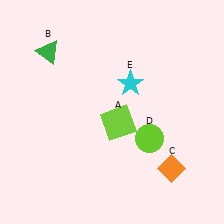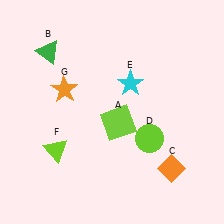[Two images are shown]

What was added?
A lime triangle (F), an orange star (G) were added in Image 2.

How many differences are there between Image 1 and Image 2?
There are 2 differences between the two images.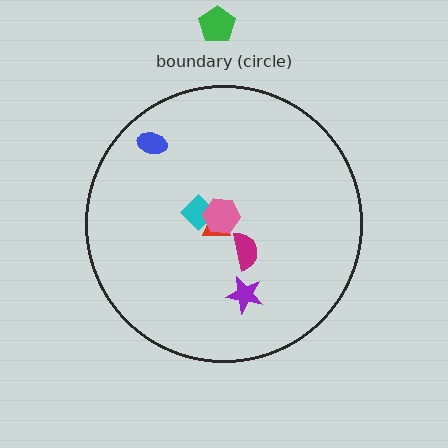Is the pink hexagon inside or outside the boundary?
Inside.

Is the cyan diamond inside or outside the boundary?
Inside.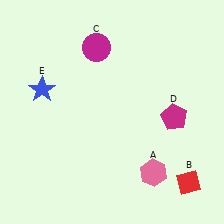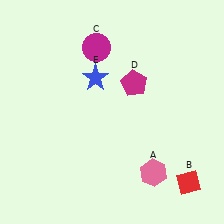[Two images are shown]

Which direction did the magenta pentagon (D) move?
The magenta pentagon (D) moved left.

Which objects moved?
The objects that moved are: the magenta pentagon (D), the blue star (E).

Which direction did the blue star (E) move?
The blue star (E) moved right.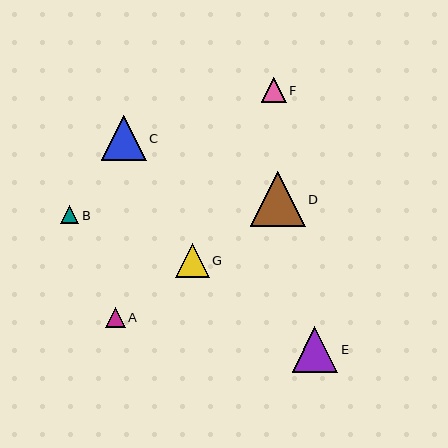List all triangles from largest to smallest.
From largest to smallest: D, E, C, G, F, A, B.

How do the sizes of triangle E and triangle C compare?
Triangle E and triangle C are approximately the same size.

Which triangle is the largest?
Triangle D is the largest with a size of approximately 55 pixels.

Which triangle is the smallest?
Triangle B is the smallest with a size of approximately 18 pixels.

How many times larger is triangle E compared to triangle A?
Triangle E is approximately 2.3 times the size of triangle A.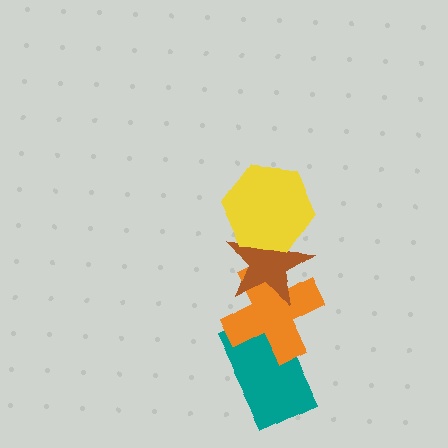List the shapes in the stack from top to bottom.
From top to bottom: the yellow hexagon, the brown star, the orange cross, the teal rectangle.